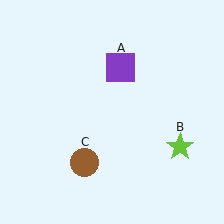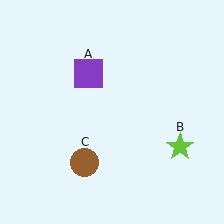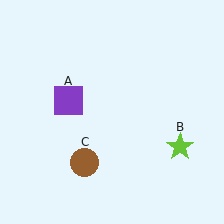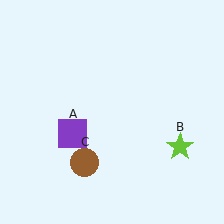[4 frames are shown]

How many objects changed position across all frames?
1 object changed position: purple square (object A).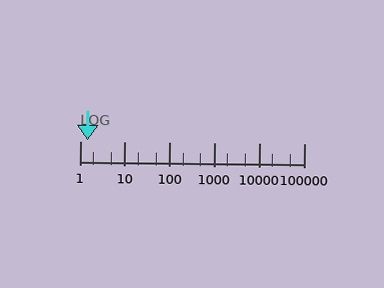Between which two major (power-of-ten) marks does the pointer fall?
The pointer is between 1 and 10.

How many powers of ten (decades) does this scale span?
The scale spans 5 decades, from 1 to 100000.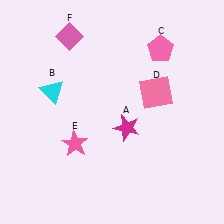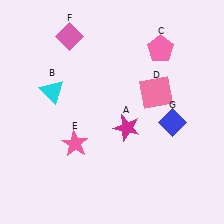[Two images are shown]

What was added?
A blue diamond (G) was added in Image 2.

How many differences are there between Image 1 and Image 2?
There is 1 difference between the two images.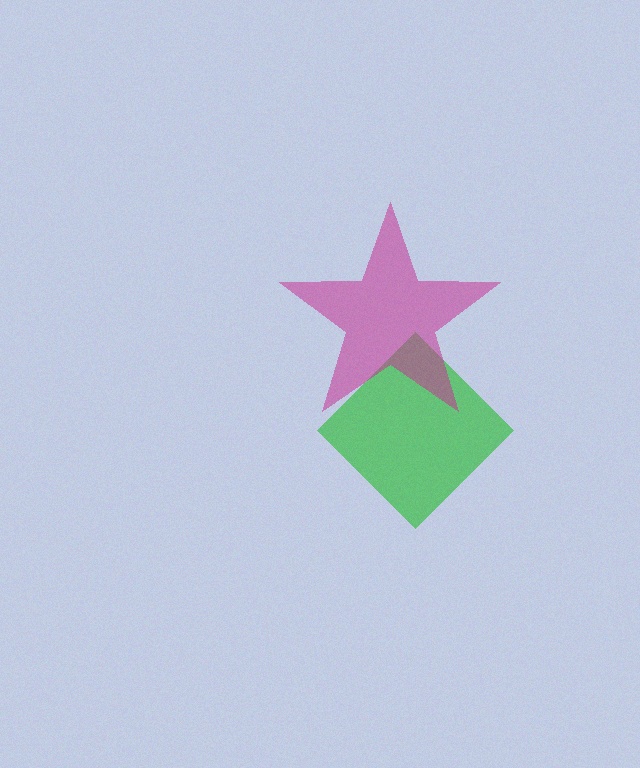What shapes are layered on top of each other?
The layered shapes are: a green diamond, a magenta star.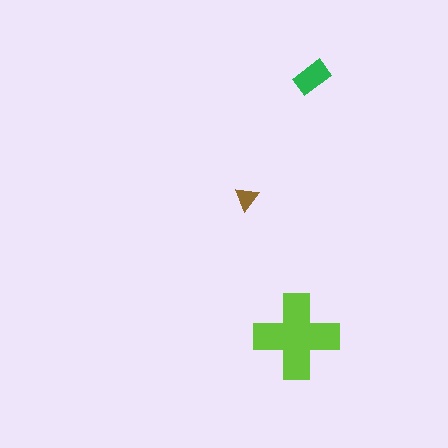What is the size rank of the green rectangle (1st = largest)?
2nd.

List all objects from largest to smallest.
The lime cross, the green rectangle, the brown triangle.